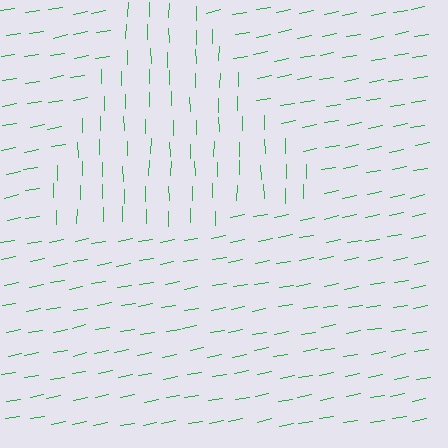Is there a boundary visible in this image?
Yes, there is a texture boundary formed by a change in line orientation.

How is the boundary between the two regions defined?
The boundary is defined purely by a change in line orientation (approximately 79 degrees difference). All lines are the same color and thickness.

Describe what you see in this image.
The image is filled with small green line segments. A triangle region in the image has lines oriented differently from the surrounding lines, creating a visible texture boundary.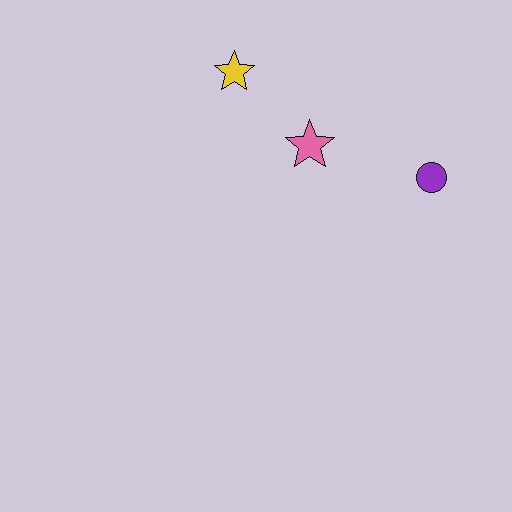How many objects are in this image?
There are 3 objects.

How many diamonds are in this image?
There are no diamonds.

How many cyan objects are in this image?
There are no cyan objects.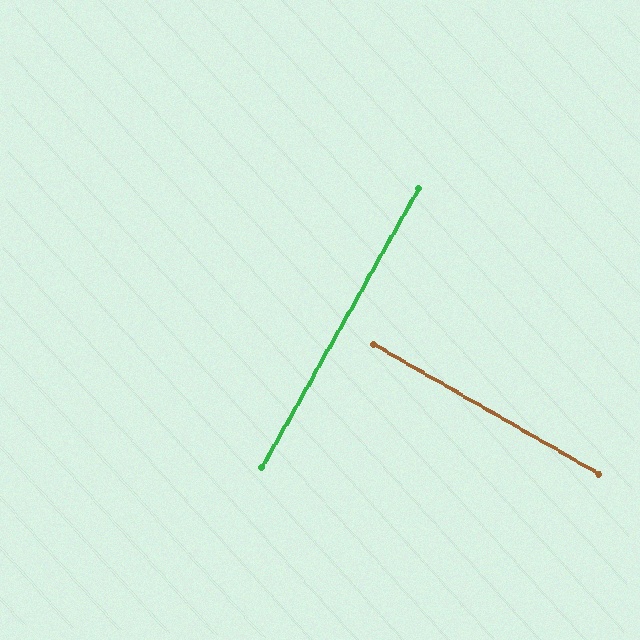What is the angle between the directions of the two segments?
Approximately 89 degrees.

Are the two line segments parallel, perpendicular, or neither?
Perpendicular — they meet at approximately 89°.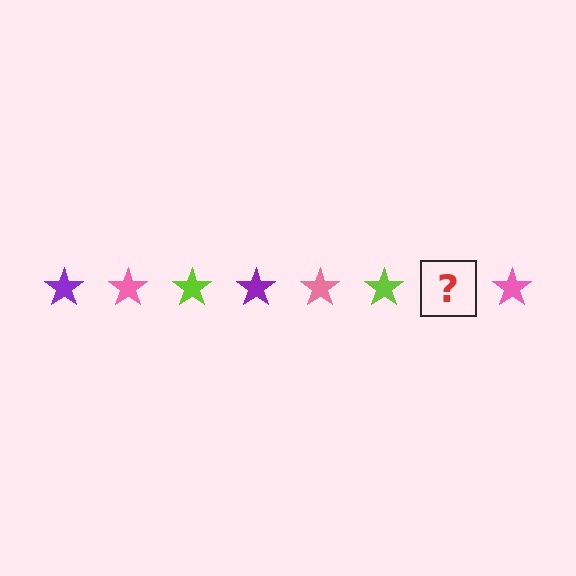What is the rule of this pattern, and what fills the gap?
The rule is that the pattern cycles through purple, pink, lime stars. The gap should be filled with a purple star.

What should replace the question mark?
The question mark should be replaced with a purple star.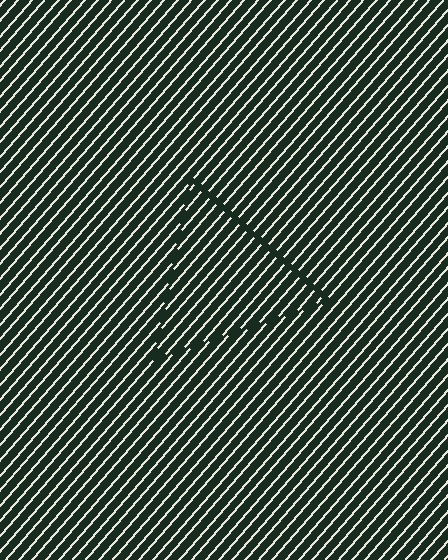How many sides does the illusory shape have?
3 sides — the line-ends trace a triangle.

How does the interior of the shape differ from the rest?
The interior of the shape contains the same grating, shifted by half a period — the contour is defined by the phase discontinuity where line-ends from the inner and outer gratings abut.